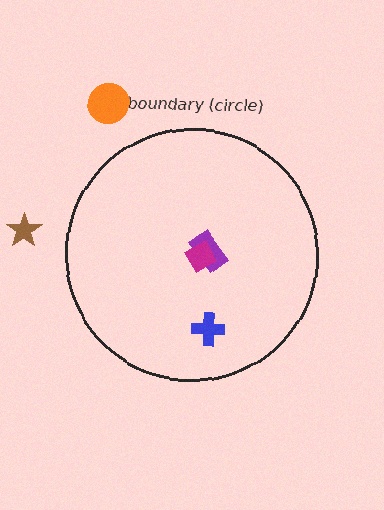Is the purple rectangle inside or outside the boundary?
Inside.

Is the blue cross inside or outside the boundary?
Inside.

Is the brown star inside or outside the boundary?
Outside.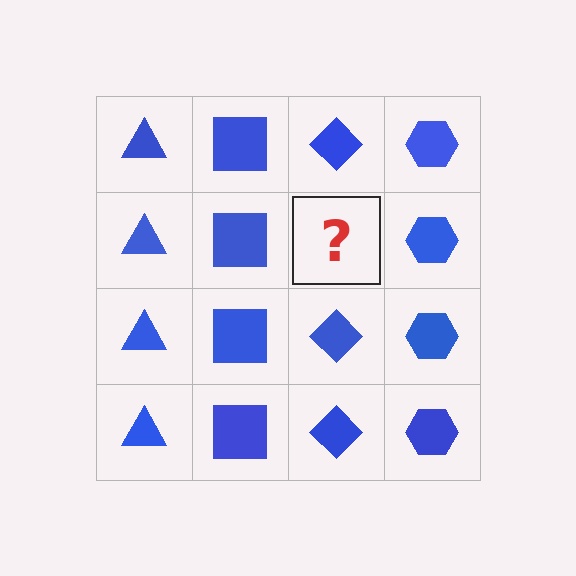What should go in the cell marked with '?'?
The missing cell should contain a blue diamond.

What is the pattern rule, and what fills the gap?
The rule is that each column has a consistent shape. The gap should be filled with a blue diamond.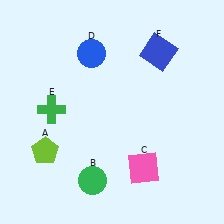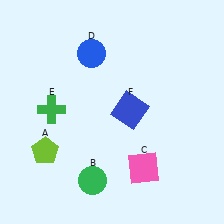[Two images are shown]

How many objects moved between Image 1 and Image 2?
1 object moved between the two images.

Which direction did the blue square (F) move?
The blue square (F) moved down.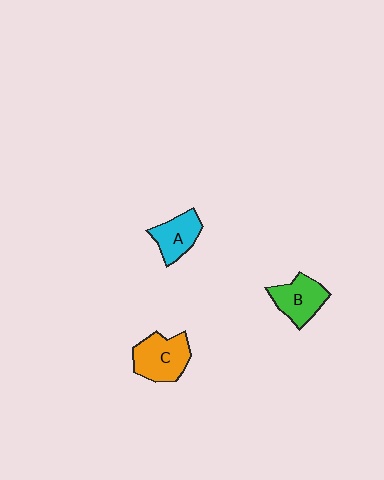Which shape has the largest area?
Shape C (orange).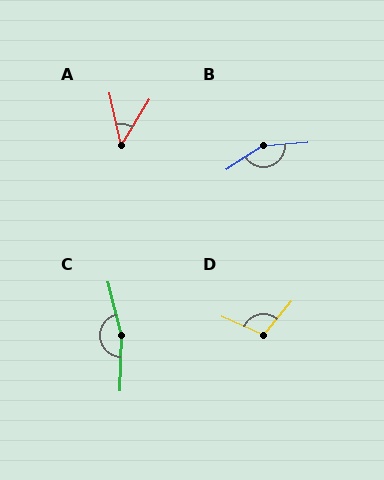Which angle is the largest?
C, at approximately 164 degrees.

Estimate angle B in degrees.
Approximately 152 degrees.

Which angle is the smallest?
A, at approximately 44 degrees.